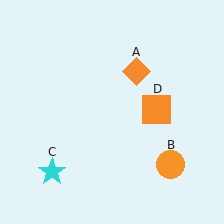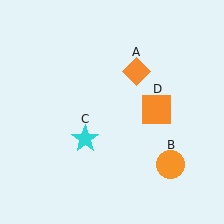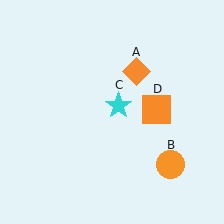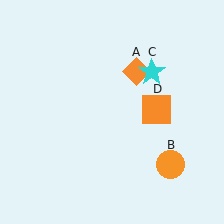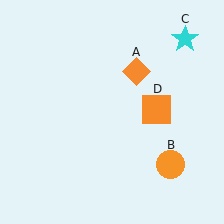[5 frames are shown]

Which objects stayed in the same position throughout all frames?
Orange diamond (object A) and orange circle (object B) and orange square (object D) remained stationary.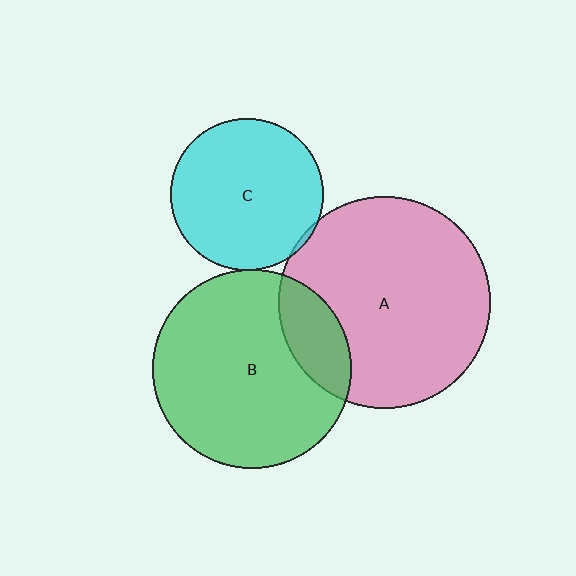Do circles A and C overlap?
Yes.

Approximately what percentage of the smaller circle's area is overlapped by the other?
Approximately 5%.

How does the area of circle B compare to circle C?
Approximately 1.7 times.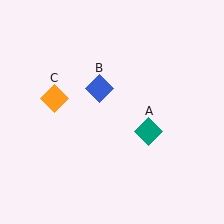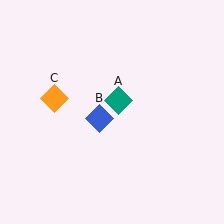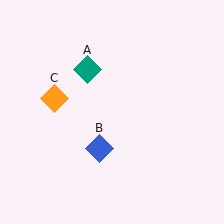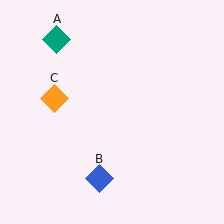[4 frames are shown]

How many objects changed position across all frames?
2 objects changed position: teal diamond (object A), blue diamond (object B).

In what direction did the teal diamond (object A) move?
The teal diamond (object A) moved up and to the left.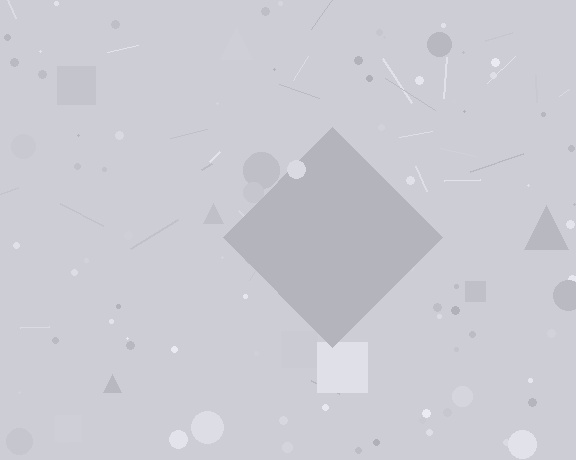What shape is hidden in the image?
A diamond is hidden in the image.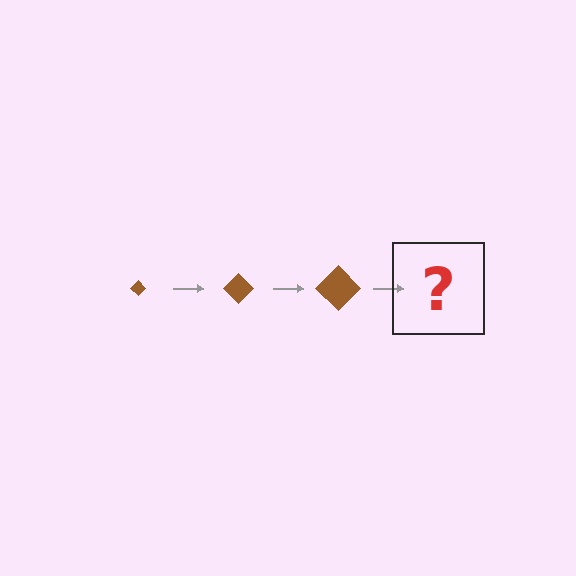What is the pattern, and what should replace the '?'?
The pattern is that the diamond gets progressively larger each step. The '?' should be a brown diamond, larger than the previous one.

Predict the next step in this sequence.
The next step is a brown diamond, larger than the previous one.